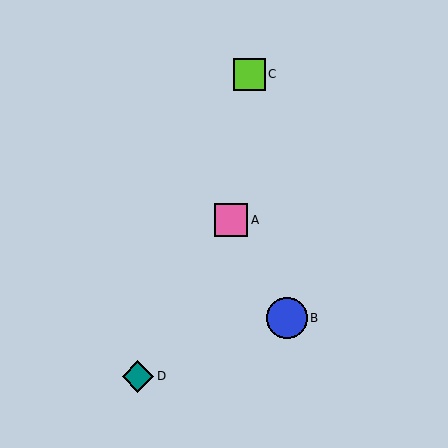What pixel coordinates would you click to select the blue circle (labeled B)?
Click at (287, 318) to select the blue circle B.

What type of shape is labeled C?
Shape C is a lime square.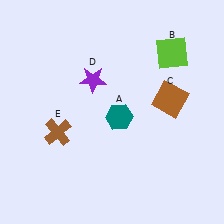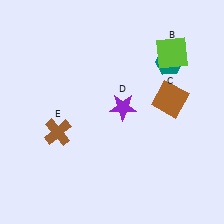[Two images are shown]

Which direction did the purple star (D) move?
The purple star (D) moved right.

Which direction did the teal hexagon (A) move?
The teal hexagon (A) moved up.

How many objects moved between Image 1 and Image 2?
2 objects moved between the two images.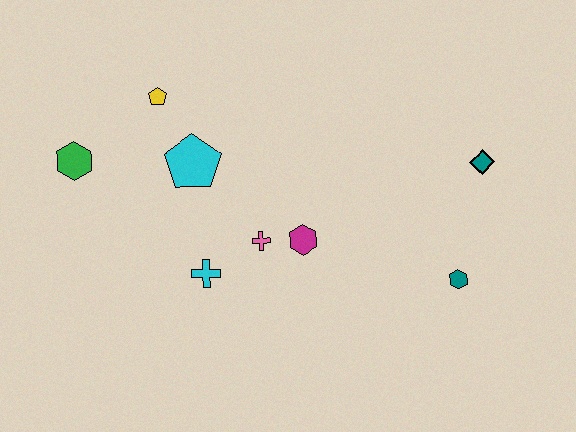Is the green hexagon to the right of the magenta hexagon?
No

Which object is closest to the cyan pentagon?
The yellow pentagon is closest to the cyan pentagon.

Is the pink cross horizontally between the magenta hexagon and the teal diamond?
No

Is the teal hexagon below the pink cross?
Yes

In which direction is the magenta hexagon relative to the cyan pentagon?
The magenta hexagon is to the right of the cyan pentagon.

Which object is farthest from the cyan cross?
The teal diamond is farthest from the cyan cross.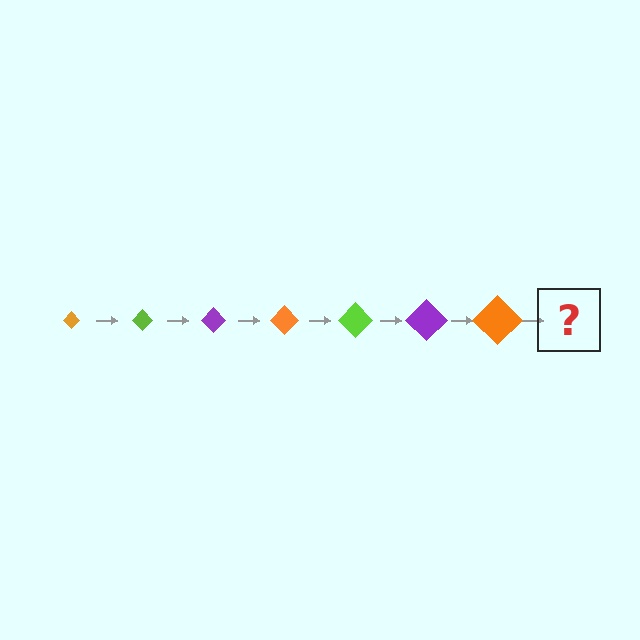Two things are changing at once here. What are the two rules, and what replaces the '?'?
The two rules are that the diamond grows larger each step and the color cycles through orange, lime, and purple. The '?' should be a lime diamond, larger than the previous one.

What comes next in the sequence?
The next element should be a lime diamond, larger than the previous one.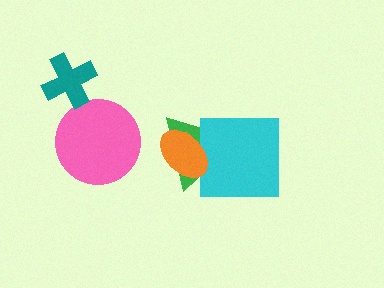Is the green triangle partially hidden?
Yes, it is partially covered by another shape.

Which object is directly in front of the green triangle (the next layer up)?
The cyan square is directly in front of the green triangle.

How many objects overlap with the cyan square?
2 objects overlap with the cyan square.